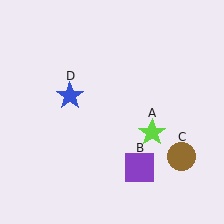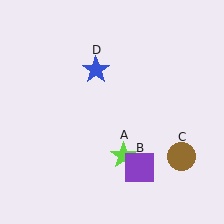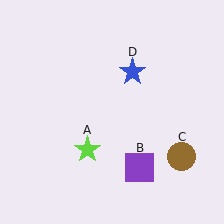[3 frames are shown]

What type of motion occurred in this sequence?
The lime star (object A), blue star (object D) rotated clockwise around the center of the scene.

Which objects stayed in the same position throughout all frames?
Purple square (object B) and brown circle (object C) remained stationary.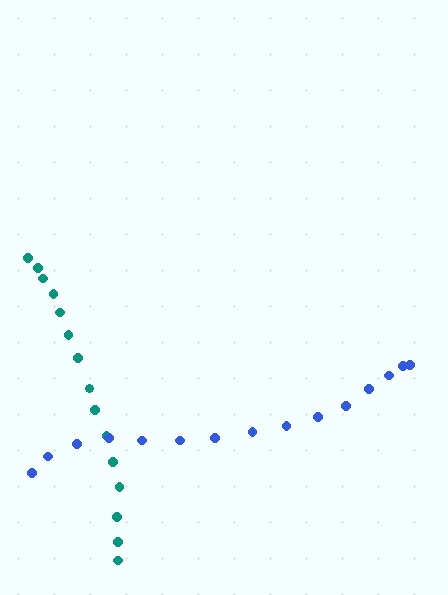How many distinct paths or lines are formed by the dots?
There are 2 distinct paths.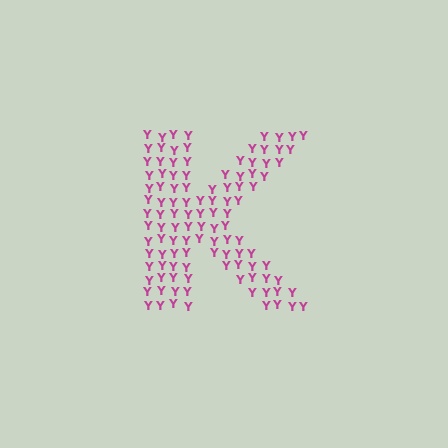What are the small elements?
The small elements are letter Y's.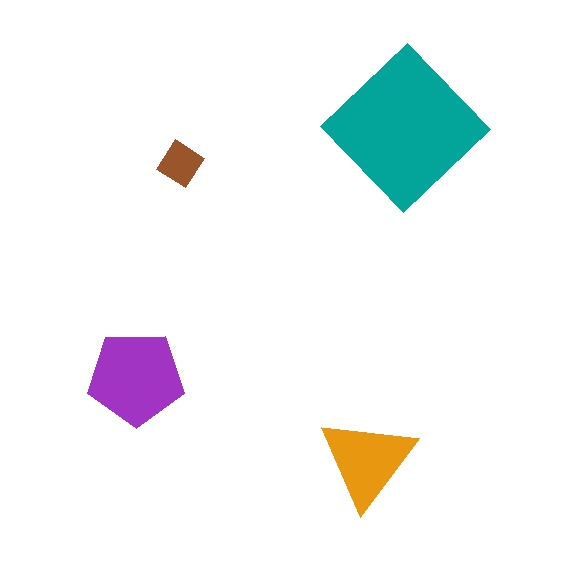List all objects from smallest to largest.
The brown diamond, the orange triangle, the purple pentagon, the teal diamond.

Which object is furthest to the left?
The purple pentagon is leftmost.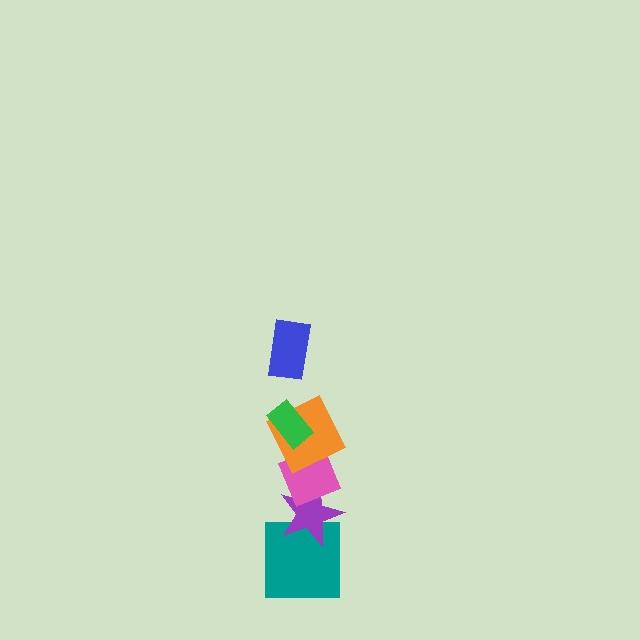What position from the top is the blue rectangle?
The blue rectangle is 1st from the top.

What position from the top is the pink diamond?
The pink diamond is 4th from the top.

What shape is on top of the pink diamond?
The orange square is on top of the pink diamond.